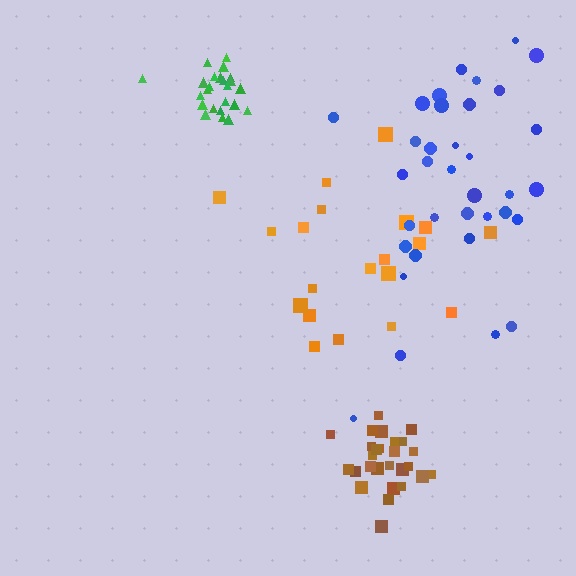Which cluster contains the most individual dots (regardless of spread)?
Blue (35).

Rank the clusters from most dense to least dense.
green, brown, blue, orange.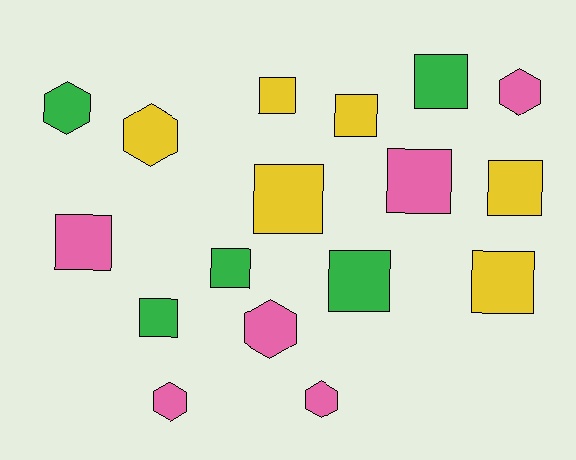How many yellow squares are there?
There are 5 yellow squares.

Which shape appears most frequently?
Square, with 11 objects.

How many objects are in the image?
There are 17 objects.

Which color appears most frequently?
Pink, with 6 objects.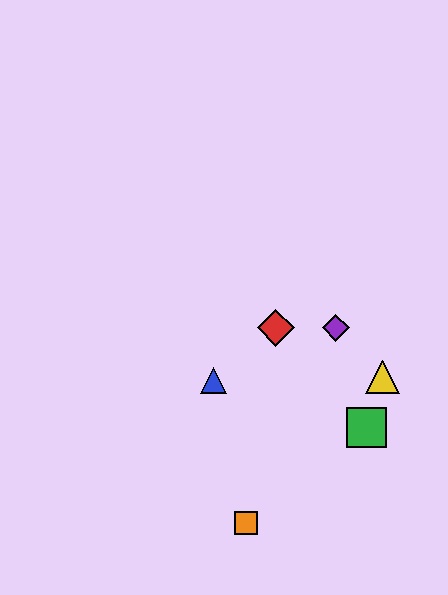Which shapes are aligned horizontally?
The red diamond, the purple diamond are aligned horizontally.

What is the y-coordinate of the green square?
The green square is at y≈428.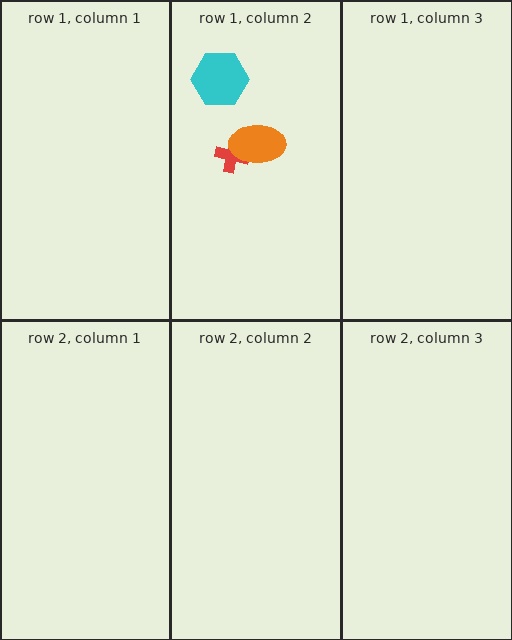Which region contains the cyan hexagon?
The row 1, column 2 region.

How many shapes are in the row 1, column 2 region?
3.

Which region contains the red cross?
The row 1, column 2 region.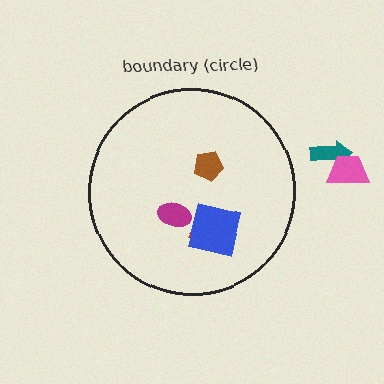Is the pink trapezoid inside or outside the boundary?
Outside.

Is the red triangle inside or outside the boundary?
Inside.